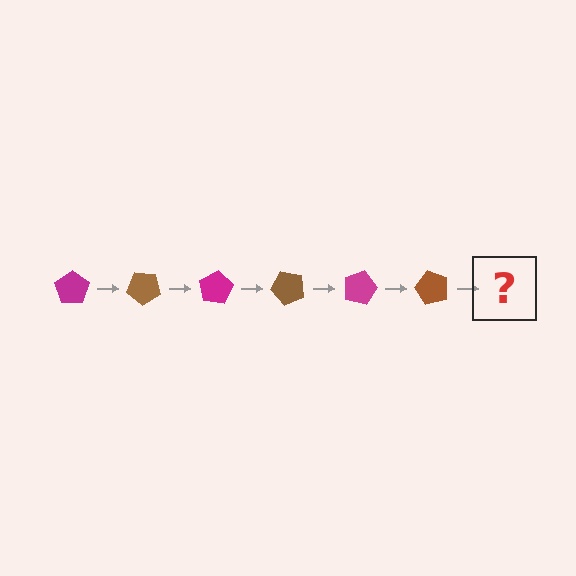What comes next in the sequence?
The next element should be a magenta pentagon, rotated 240 degrees from the start.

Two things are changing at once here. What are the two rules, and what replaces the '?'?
The two rules are that it rotates 40 degrees each step and the color cycles through magenta and brown. The '?' should be a magenta pentagon, rotated 240 degrees from the start.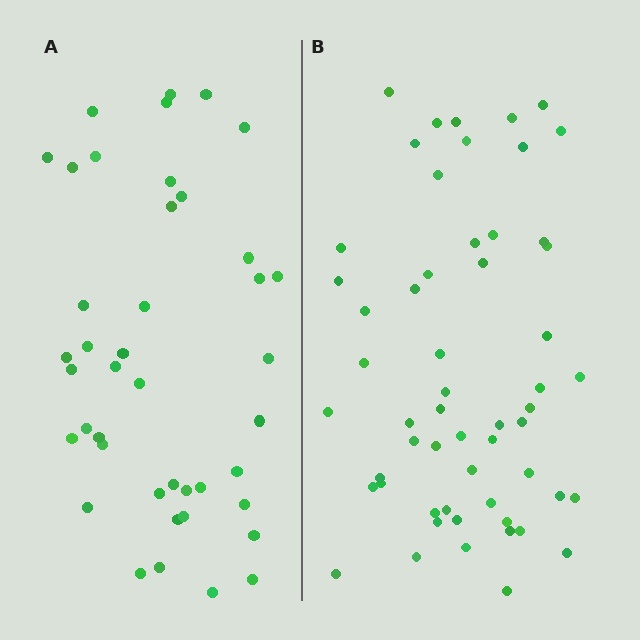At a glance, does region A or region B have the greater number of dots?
Region B (the right region) has more dots.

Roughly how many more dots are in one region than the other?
Region B has approximately 15 more dots than region A.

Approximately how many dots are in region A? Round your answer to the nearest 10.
About 40 dots. (The exact count is 42, which rounds to 40.)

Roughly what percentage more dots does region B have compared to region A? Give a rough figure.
About 35% more.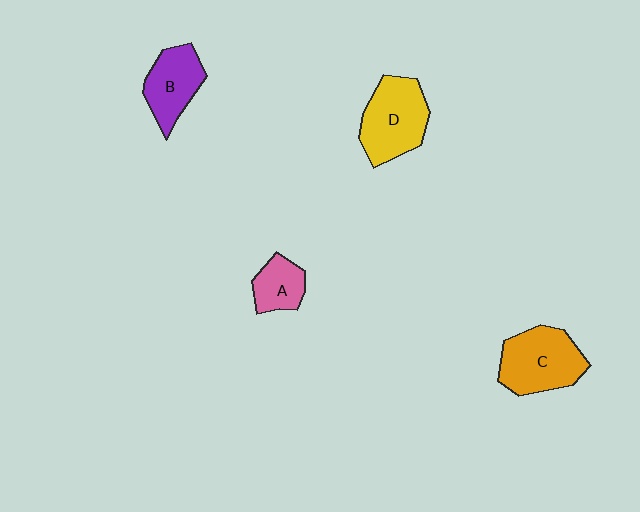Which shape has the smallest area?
Shape A (pink).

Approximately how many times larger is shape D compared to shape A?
Approximately 1.9 times.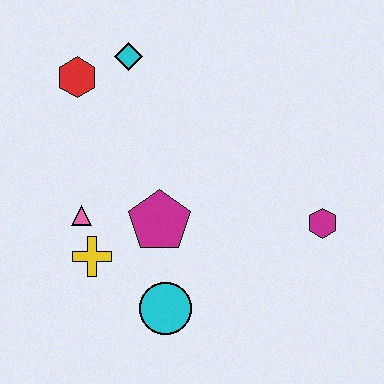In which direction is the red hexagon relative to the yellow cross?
The red hexagon is above the yellow cross.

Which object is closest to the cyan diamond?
The red hexagon is closest to the cyan diamond.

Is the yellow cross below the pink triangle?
Yes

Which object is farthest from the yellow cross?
The magenta hexagon is farthest from the yellow cross.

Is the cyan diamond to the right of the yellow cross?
Yes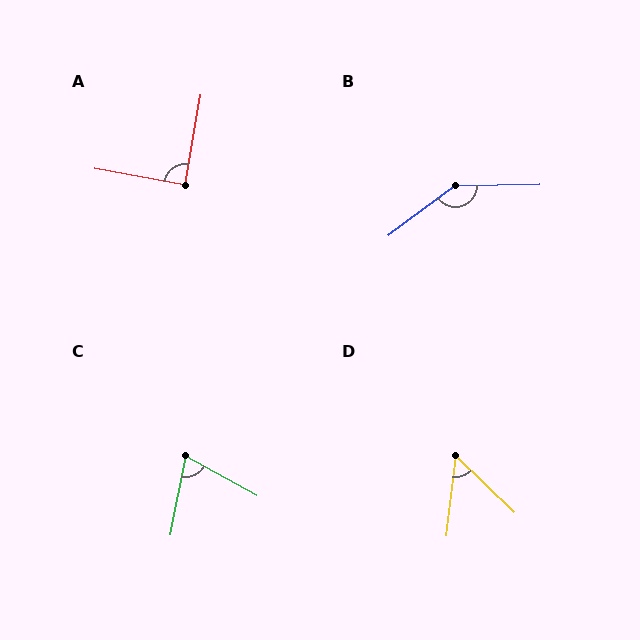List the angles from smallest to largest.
D (53°), C (72°), A (90°), B (144°).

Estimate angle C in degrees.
Approximately 72 degrees.